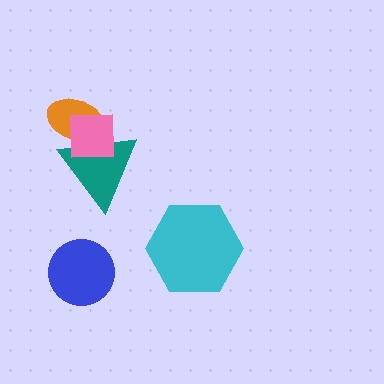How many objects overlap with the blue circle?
0 objects overlap with the blue circle.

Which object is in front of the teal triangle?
The pink square is in front of the teal triangle.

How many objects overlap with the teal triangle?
2 objects overlap with the teal triangle.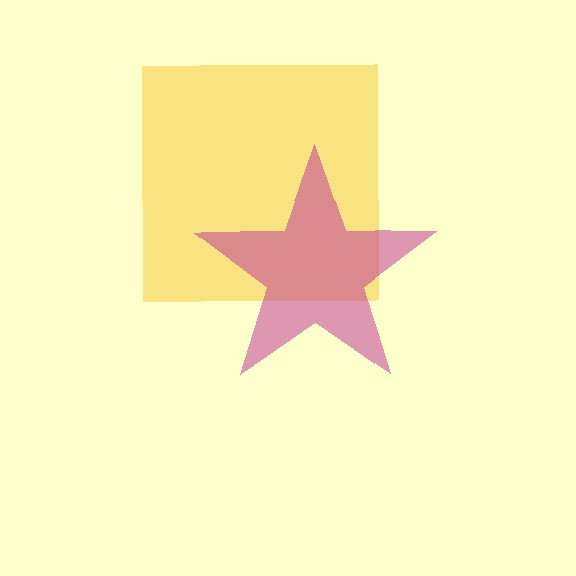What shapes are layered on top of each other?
The layered shapes are: a yellow square, a magenta star.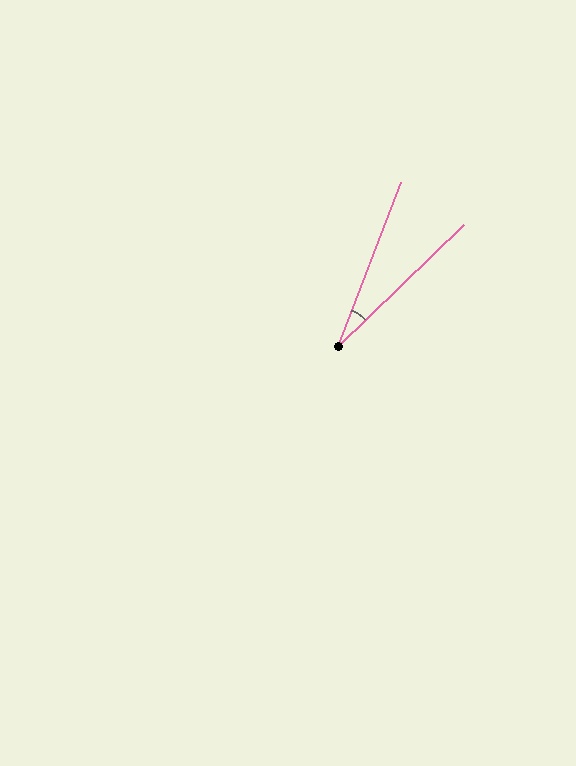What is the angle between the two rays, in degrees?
Approximately 25 degrees.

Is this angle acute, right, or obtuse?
It is acute.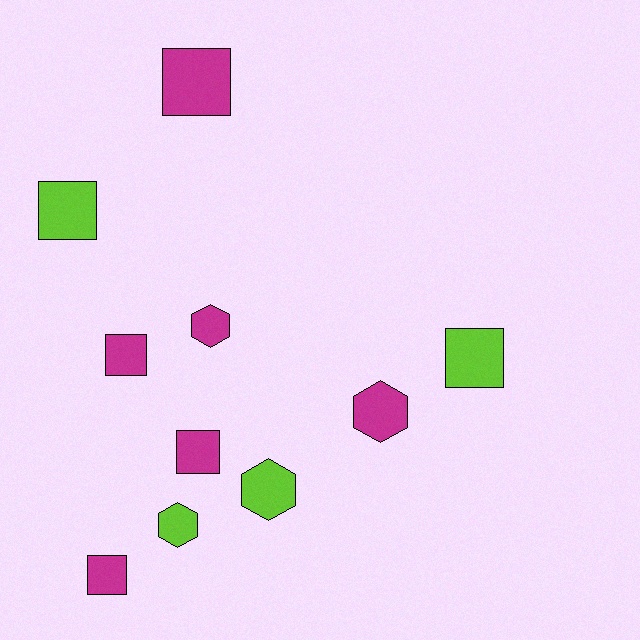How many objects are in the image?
There are 10 objects.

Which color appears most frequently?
Magenta, with 6 objects.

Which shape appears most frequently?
Square, with 6 objects.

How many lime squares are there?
There are 2 lime squares.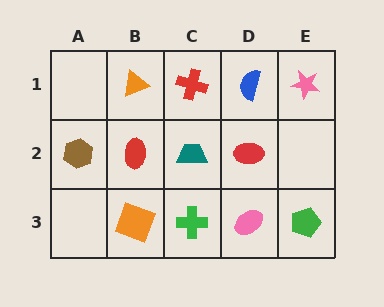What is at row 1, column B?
An orange triangle.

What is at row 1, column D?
A blue semicircle.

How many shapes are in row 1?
4 shapes.